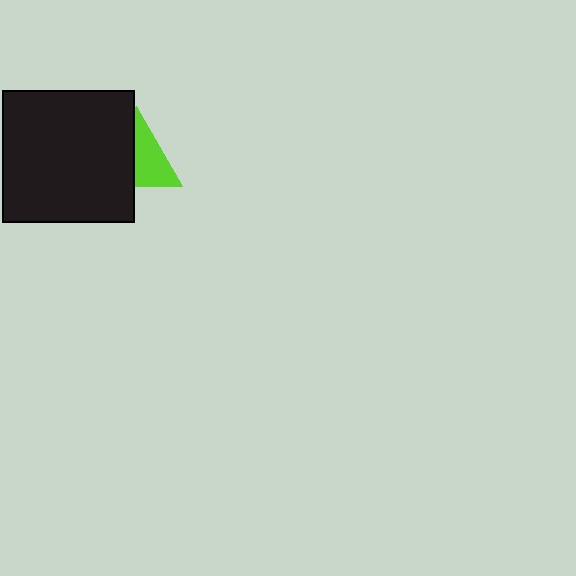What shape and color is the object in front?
The object in front is a black square.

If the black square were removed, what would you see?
You would see the complete lime triangle.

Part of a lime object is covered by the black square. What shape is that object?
It is a triangle.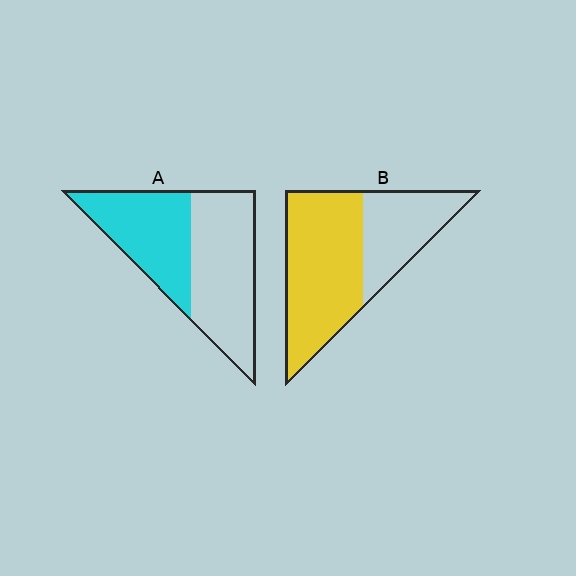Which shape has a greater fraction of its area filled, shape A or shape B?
Shape B.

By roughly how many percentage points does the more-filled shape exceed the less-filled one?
By roughly 20 percentage points (B over A).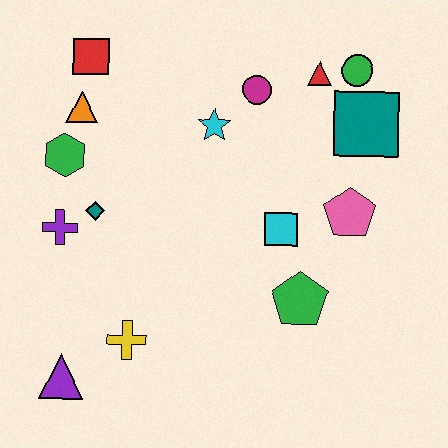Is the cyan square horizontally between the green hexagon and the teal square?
Yes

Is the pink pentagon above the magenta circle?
No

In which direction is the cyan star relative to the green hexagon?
The cyan star is to the right of the green hexagon.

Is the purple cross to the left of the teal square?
Yes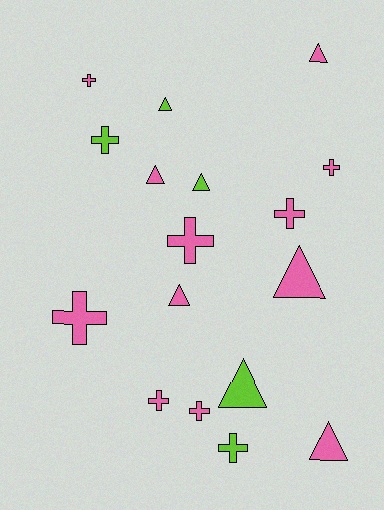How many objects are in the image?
There are 17 objects.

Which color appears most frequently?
Pink, with 12 objects.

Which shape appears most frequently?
Cross, with 9 objects.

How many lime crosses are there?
There are 2 lime crosses.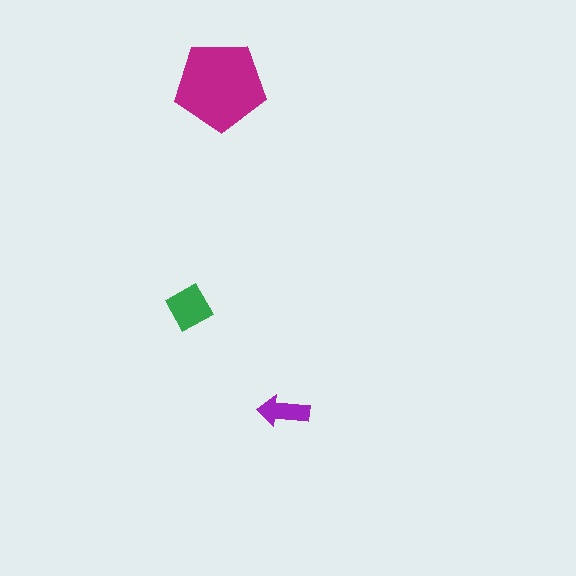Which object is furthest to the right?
The purple arrow is rightmost.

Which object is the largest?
The magenta pentagon.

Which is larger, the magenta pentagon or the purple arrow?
The magenta pentagon.